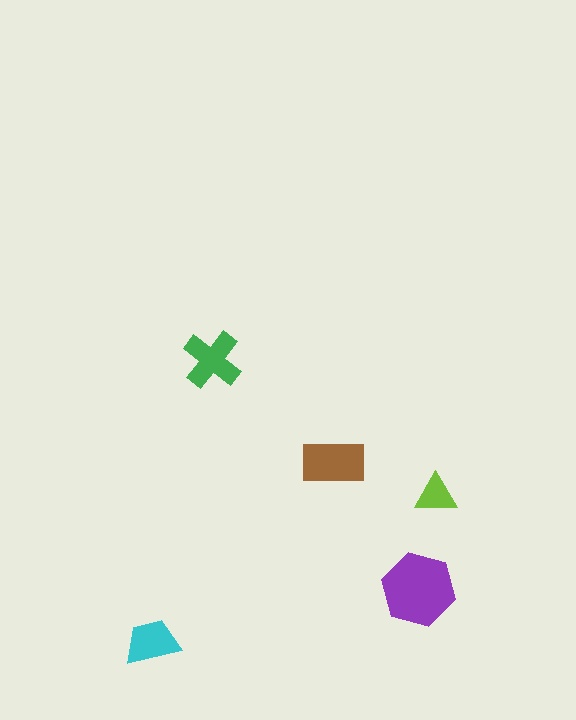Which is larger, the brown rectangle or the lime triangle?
The brown rectangle.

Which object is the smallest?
The lime triangle.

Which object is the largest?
The purple hexagon.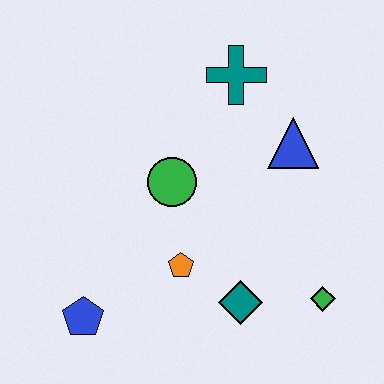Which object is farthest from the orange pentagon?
The teal cross is farthest from the orange pentagon.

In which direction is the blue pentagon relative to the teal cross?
The blue pentagon is below the teal cross.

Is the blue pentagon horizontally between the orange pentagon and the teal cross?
No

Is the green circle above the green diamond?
Yes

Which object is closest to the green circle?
The orange pentagon is closest to the green circle.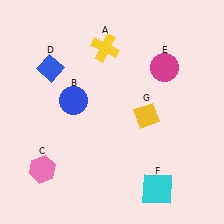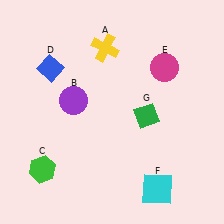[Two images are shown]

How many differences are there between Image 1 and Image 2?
There are 3 differences between the two images.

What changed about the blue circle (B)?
In Image 1, B is blue. In Image 2, it changed to purple.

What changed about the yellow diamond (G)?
In Image 1, G is yellow. In Image 2, it changed to green.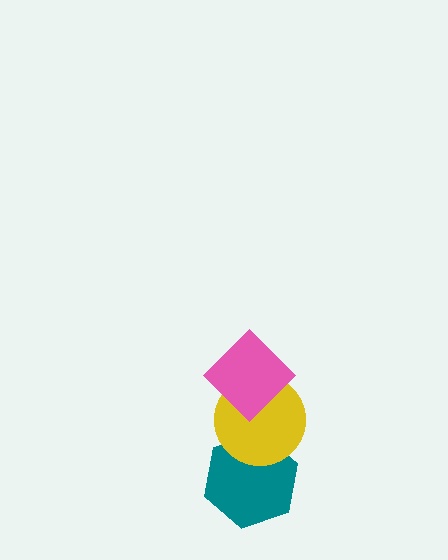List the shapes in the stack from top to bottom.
From top to bottom: the pink diamond, the yellow circle, the teal hexagon.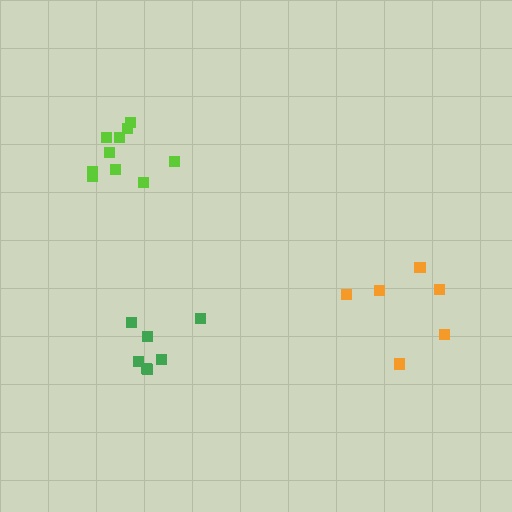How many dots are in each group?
Group 1: 7 dots, Group 2: 6 dots, Group 3: 10 dots (23 total).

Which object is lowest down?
The green cluster is bottommost.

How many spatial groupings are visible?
There are 3 spatial groupings.